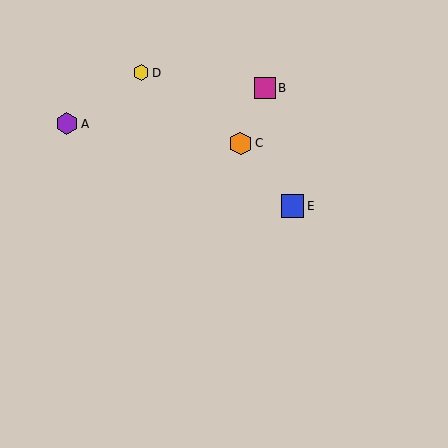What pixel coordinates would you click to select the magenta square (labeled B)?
Click at (265, 88) to select the magenta square B.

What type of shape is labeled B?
Shape B is a magenta square.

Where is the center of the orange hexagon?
The center of the orange hexagon is at (241, 143).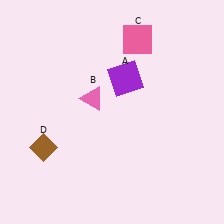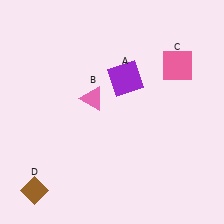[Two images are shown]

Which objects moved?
The objects that moved are: the pink square (C), the brown diamond (D).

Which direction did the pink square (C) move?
The pink square (C) moved right.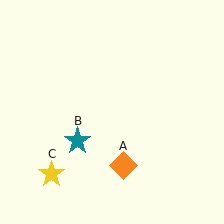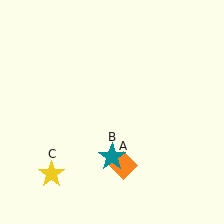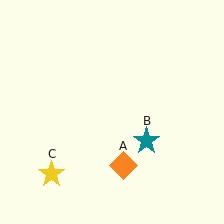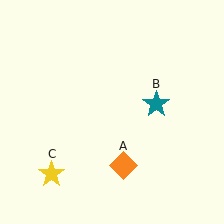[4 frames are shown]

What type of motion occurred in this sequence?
The teal star (object B) rotated counterclockwise around the center of the scene.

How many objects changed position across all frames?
1 object changed position: teal star (object B).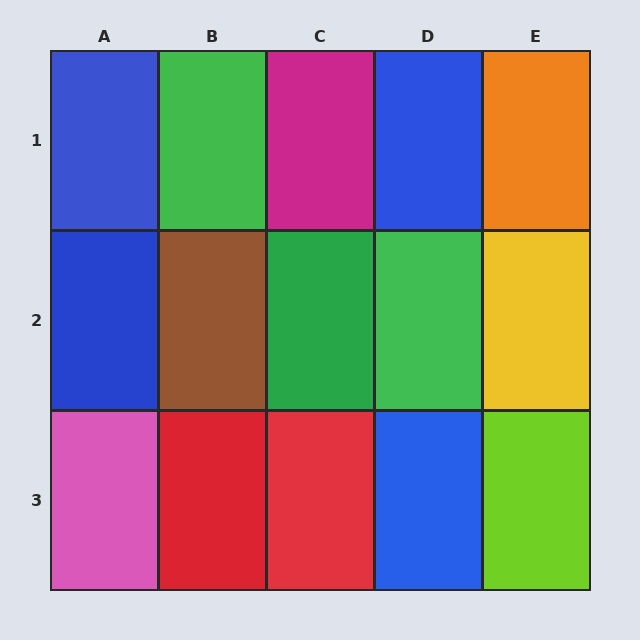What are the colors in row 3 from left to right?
Pink, red, red, blue, lime.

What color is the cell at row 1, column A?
Blue.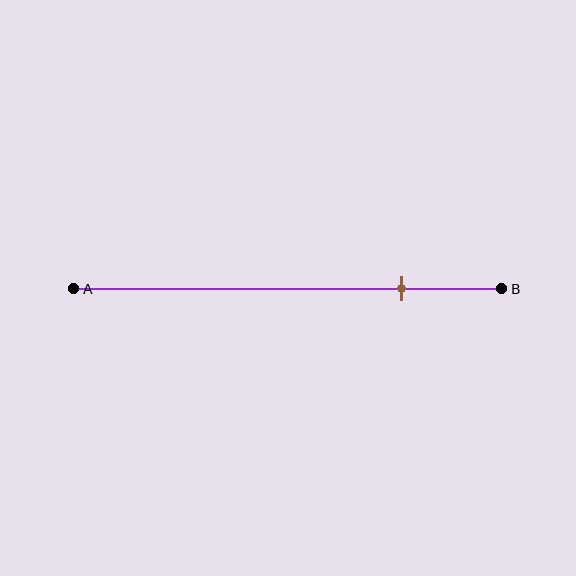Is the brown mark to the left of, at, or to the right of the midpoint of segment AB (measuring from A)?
The brown mark is to the right of the midpoint of segment AB.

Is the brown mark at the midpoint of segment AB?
No, the mark is at about 75% from A, not at the 50% midpoint.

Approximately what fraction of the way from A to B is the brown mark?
The brown mark is approximately 75% of the way from A to B.